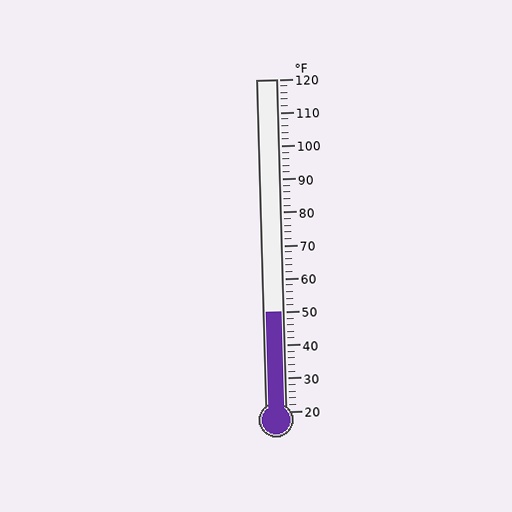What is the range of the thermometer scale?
The thermometer scale ranges from 20°F to 120°F.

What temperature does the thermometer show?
The thermometer shows approximately 50°F.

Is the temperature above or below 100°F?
The temperature is below 100°F.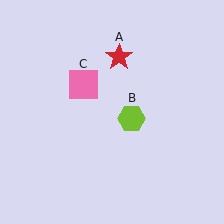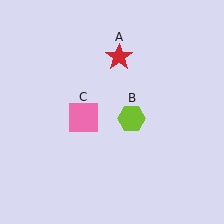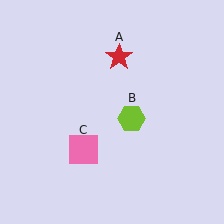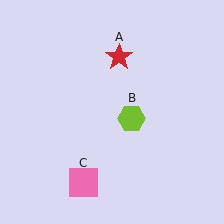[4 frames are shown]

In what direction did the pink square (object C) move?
The pink square (object C) moved down.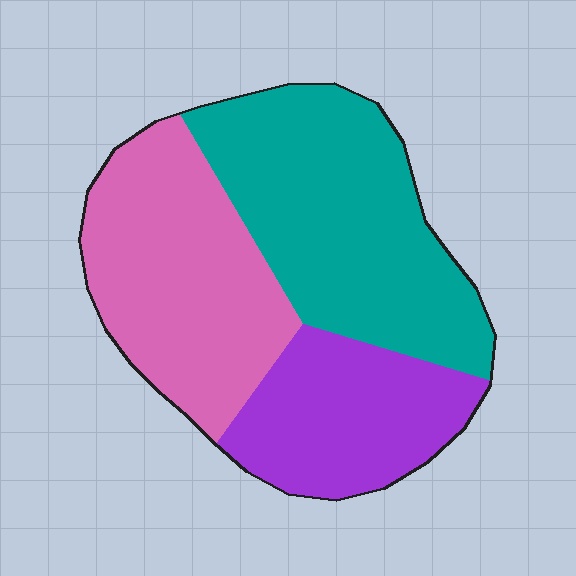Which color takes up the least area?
Purple, at roughly 25%.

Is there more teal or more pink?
Teal.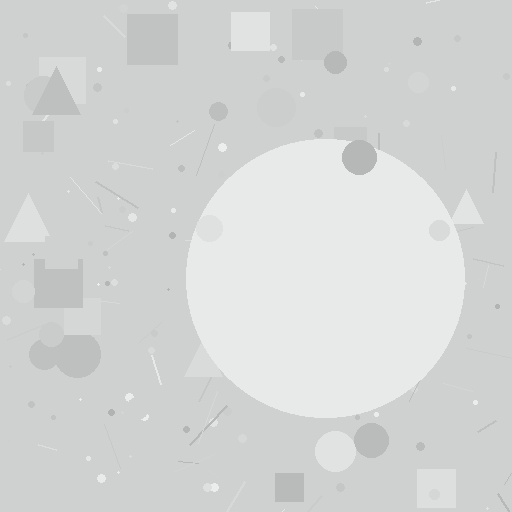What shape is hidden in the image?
A circle is hidden in the image.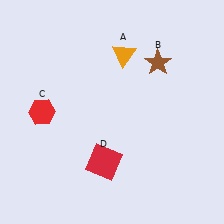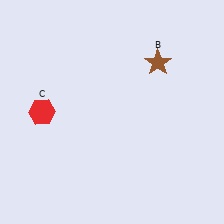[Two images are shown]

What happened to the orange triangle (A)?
The orange triangle (A) was removed in Image 2. It was in the top-right area of Image 1.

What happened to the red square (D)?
The red square (D) was removed in Image 2. It was in the bottom-left area of Image 1.